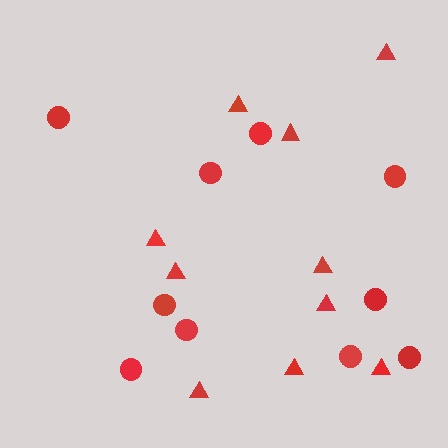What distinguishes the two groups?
There are 2 groups: one group of circles (10) and one group of triangles (10).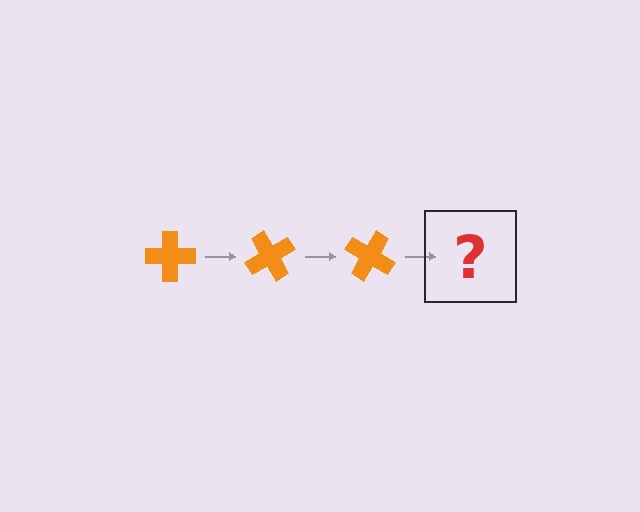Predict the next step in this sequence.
The next step is an orange cross rotated 180 degrees.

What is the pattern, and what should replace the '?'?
The pattern is that the cross rotates 60 degrees each step. The '?' should be an orange cross rotated 180 degrees.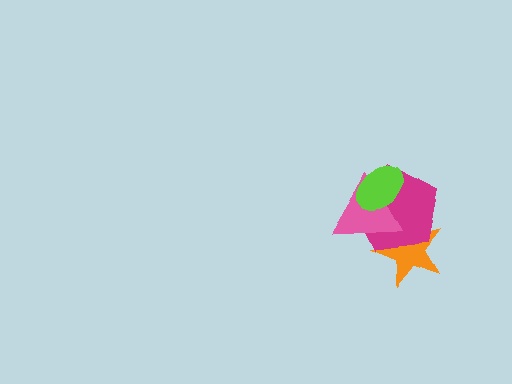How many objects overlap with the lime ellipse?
2 objects overlap with the lime ellipse.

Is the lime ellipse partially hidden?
No, no other shape covers it.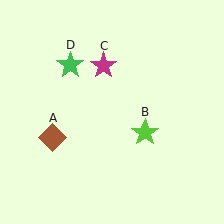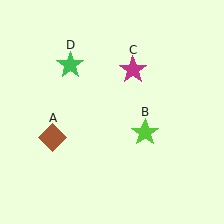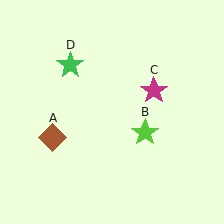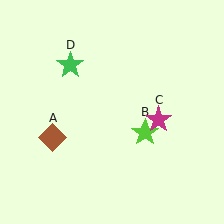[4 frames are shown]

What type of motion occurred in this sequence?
The magenta star (object C) rotated clockwise around the center of the scene.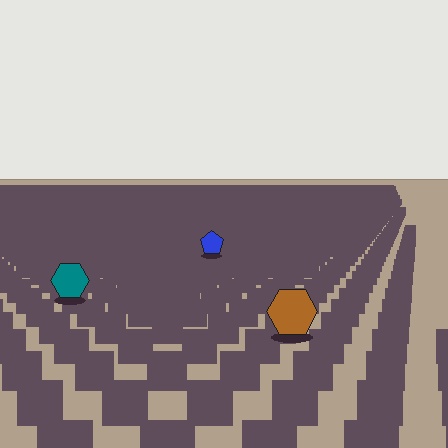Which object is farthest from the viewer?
The blue pentagon is farthest from the viewer. It appears smaller and the ground texture around it is denser.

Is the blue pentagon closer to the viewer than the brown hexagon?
No. The brown hexagon is closer — you can tell from the texture gradient: the ground texture is coarser near it.